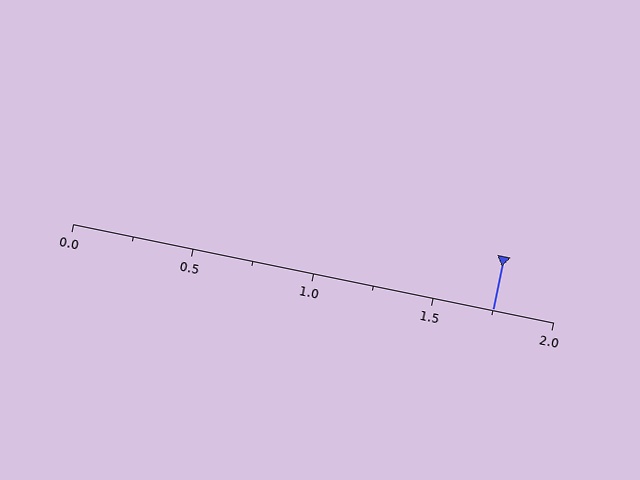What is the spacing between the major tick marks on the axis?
The major ticks are spaced 0.5 apart.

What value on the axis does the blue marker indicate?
The marker indicates approximately 1.75.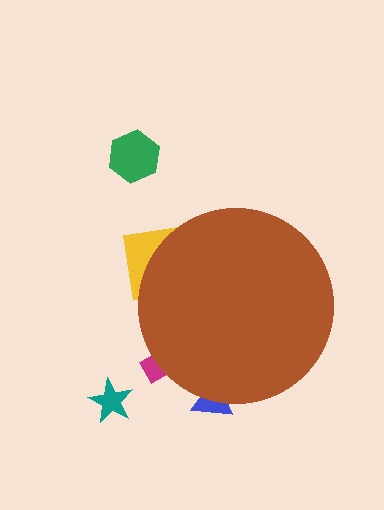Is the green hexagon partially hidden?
No, the green hexagon is fully visible.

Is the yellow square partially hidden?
Yes, the yellow square is partially hidden behind the brown circle.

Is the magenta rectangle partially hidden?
Yes, the magenta rectangle is partially hidden behind the brown circle.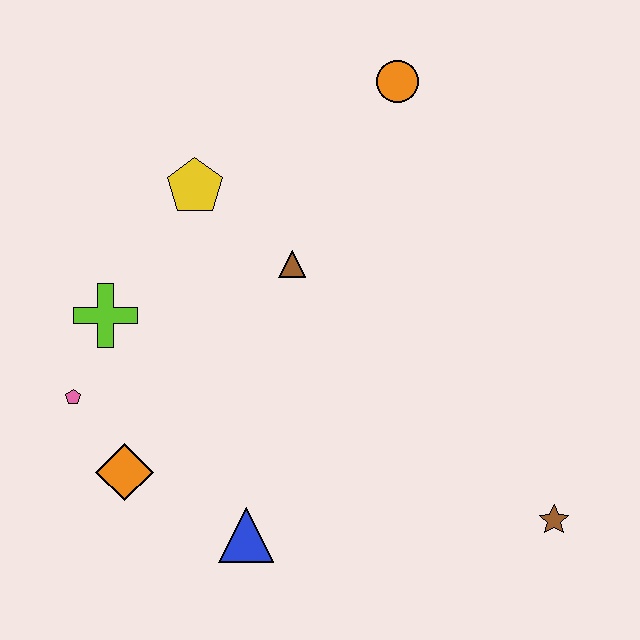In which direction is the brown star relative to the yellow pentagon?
The brown star is to the right of the yellow pentagon.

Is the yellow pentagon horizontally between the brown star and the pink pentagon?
Yes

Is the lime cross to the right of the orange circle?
No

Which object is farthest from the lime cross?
The brown star is farthest from the lime cross.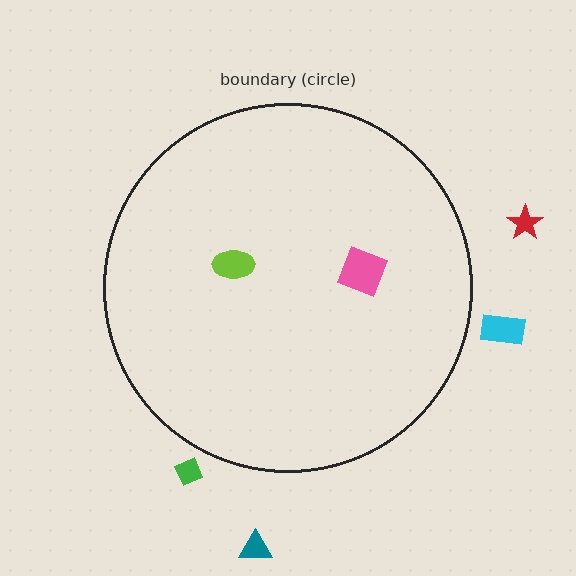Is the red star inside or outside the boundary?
Outside.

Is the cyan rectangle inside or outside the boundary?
Outside.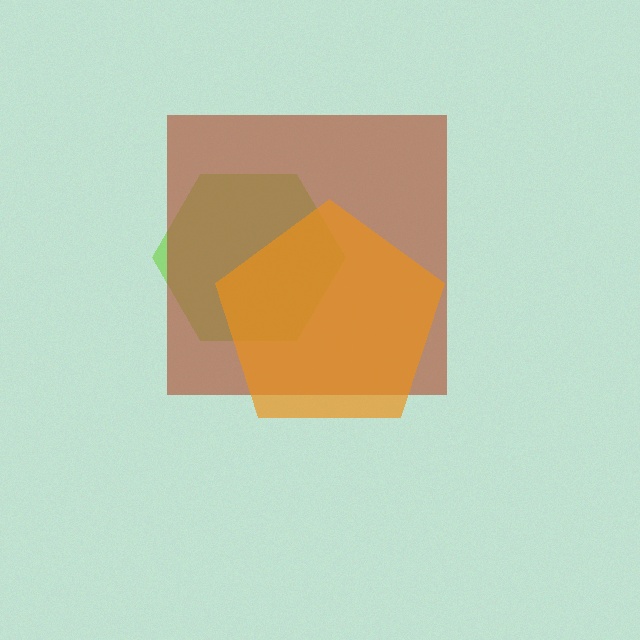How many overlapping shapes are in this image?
There are 3 overlapping shapes in the image.